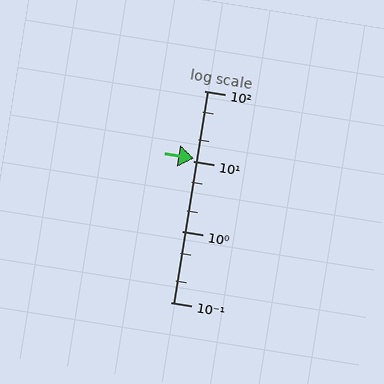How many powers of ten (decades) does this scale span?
The scale spans 3 decades, from 0.1 to 100.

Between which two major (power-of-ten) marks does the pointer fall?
The pointer is between 10 and 100.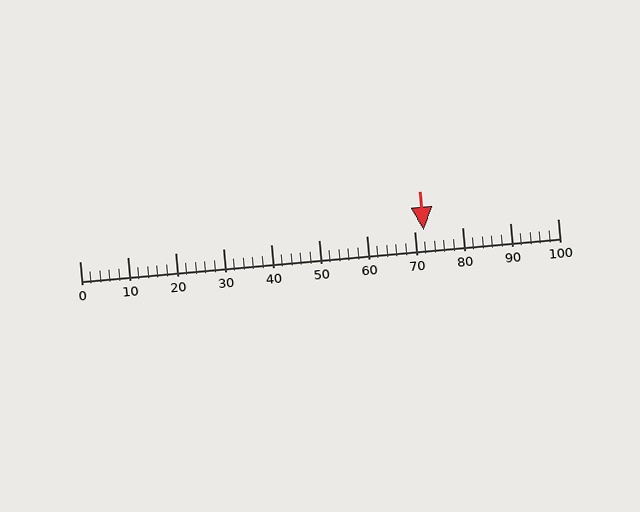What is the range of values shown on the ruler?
The ruler shows values from 0 to 100.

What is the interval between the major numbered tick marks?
The major tick marks are spaced 10 units apart.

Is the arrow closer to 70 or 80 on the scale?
The arrow is closer to 70.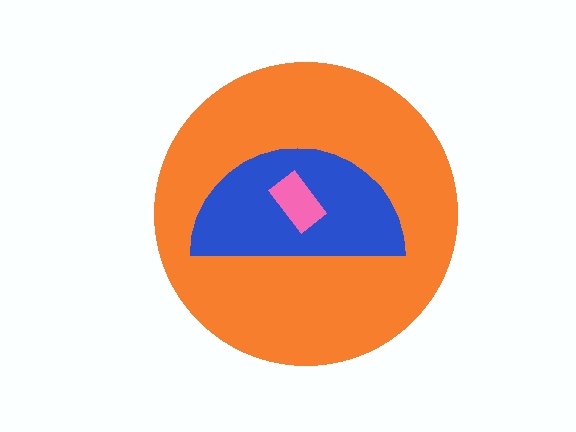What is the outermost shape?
The orange circle.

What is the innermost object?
The pink rectangle.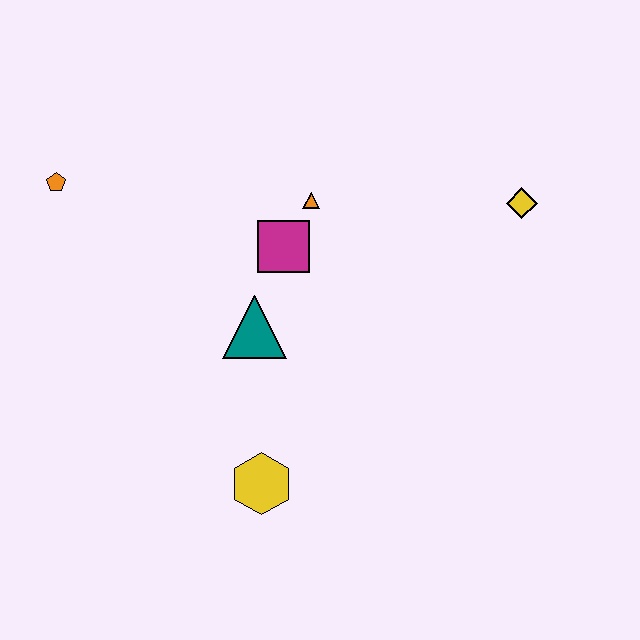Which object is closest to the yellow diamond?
The orange triangle is closest to the yellow diamond.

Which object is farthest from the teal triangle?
The yellow diamond is farthest from the teal triangle.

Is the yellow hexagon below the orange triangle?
Yes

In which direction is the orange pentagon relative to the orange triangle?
The orange pentagon is to the left of the orange triangle.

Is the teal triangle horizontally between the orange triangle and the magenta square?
No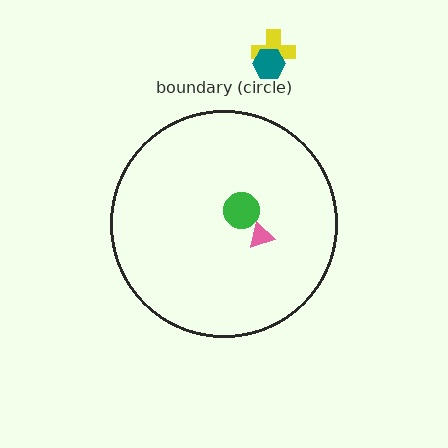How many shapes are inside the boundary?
2 inside, 2 outside.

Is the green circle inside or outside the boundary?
Inside.